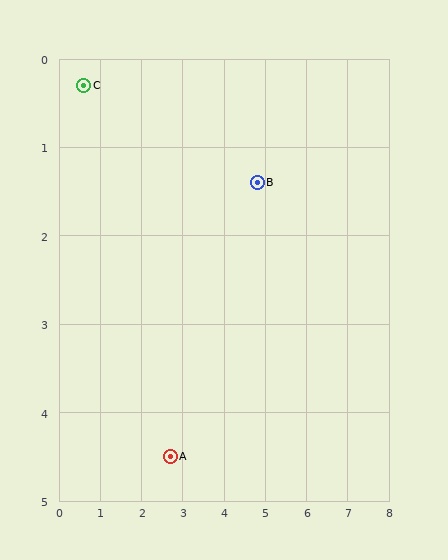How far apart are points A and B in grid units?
Points A and B are about 3.7 grid units apart.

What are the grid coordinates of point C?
Point C is at approximately (0.6, 0.3).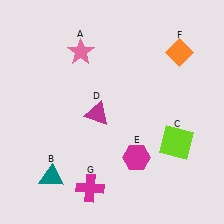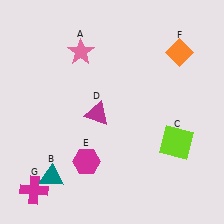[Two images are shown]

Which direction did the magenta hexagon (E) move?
The magenta hexagon (E) moved left.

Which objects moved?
The objects that moved are: the magenta hexagon (E), the magenta cross (G).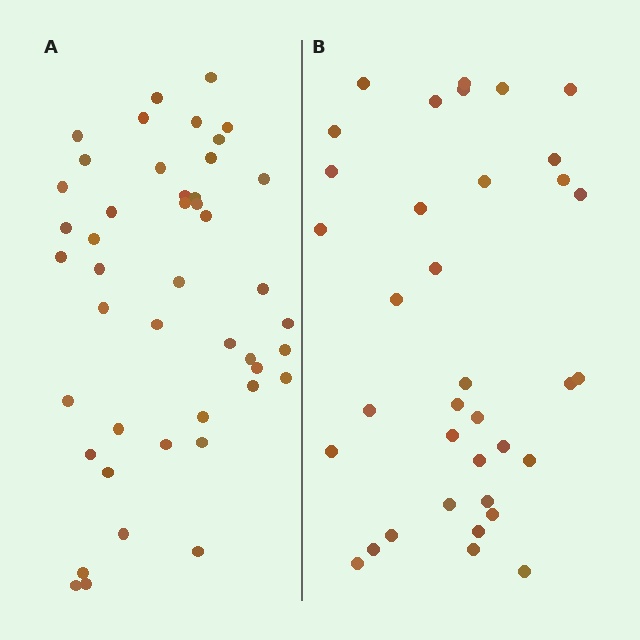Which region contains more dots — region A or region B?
Region A (the left region) has more dots.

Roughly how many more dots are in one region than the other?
Region A has roughly 8 or so more dots than region B.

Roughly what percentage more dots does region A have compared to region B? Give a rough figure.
About 25% more.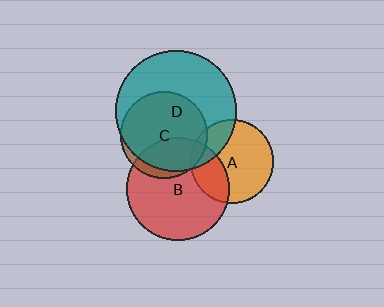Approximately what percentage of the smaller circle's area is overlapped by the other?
Approximately 20%.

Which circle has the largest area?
Circle D (teal).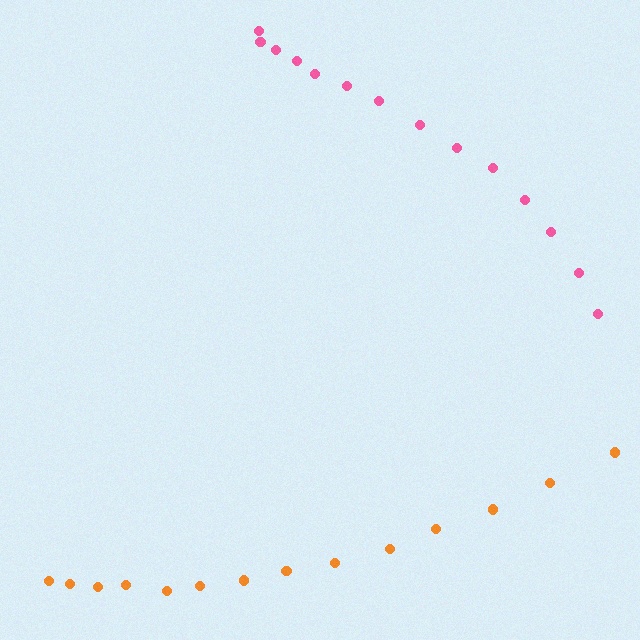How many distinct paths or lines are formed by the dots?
There are 2 distinct paths.